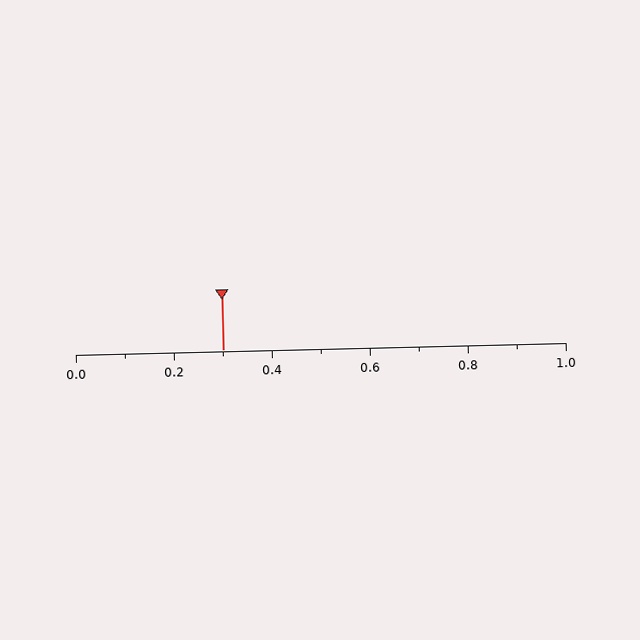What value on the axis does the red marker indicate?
The marker indicates approximately 0.3.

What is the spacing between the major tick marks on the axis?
The major ticks are spaced 0.2 apart.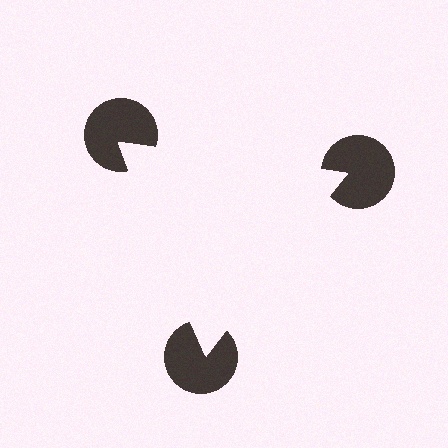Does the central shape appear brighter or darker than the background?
It typically appears slightly brighter than the background, even though no actual brightness change is drawn.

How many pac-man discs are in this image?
There are 3 — one at each vertex of the illusory triangle.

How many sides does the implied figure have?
3 sides.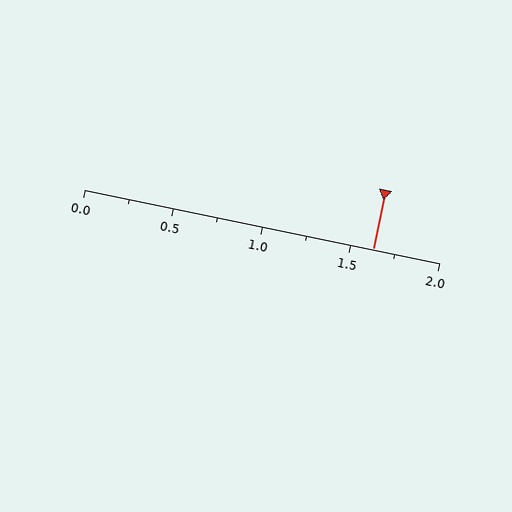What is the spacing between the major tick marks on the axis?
The major ticks are spaced 0.5 apart.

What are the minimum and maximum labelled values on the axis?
The axis runs from 0.0 to 2.0.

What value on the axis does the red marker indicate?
The marker indicates approximately 1.62.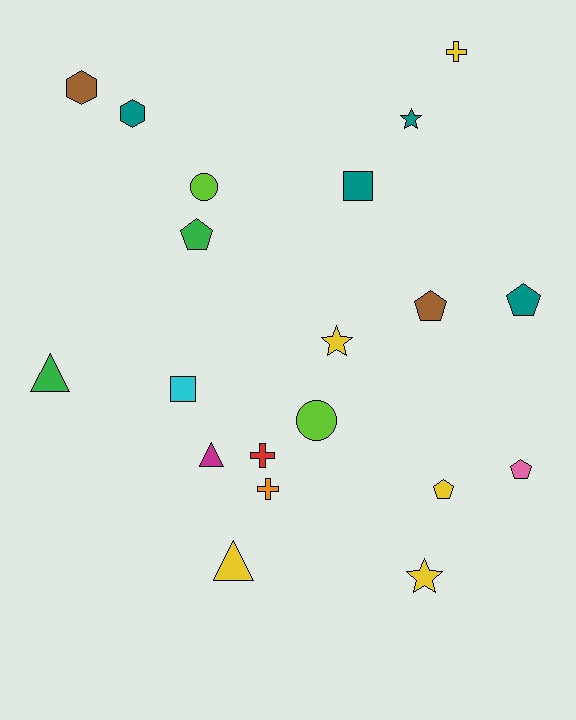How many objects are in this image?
There are 20 objects.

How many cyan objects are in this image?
There is 1 cyan object.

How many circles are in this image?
There are 2 circles.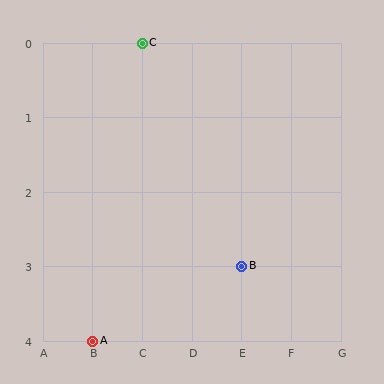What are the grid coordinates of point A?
Point A is at grid coordinates (B, 4).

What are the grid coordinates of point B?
Point B is at grid coordinates (E, 3).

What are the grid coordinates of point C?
Point C is at grid coordinates (C, 0).